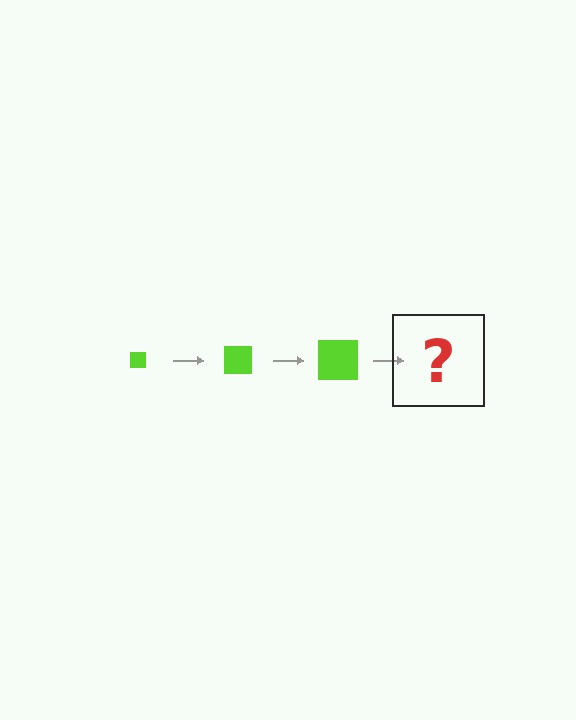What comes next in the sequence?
The next element should be a lime square, larger than the previous one.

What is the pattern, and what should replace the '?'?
The pattern is that the square gets progressively larger each step. The '?' should be a lime square, larger than the previous one.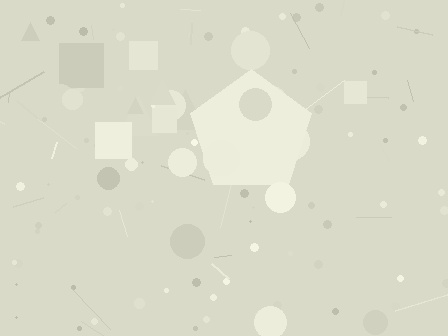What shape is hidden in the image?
A pentagon is hidden in the image.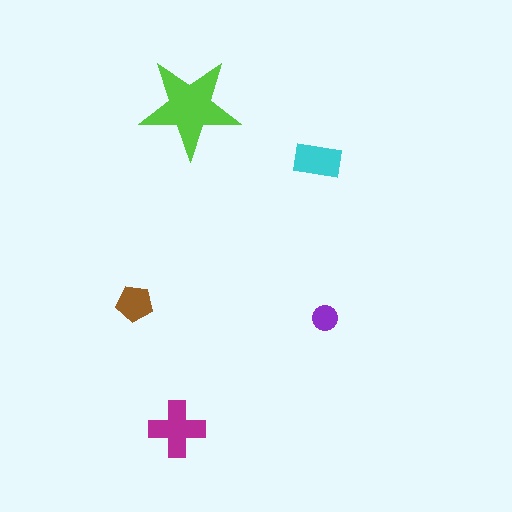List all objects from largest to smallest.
The lime star, the magenta cross, the cyan rectangle, the brown pentagon, the purple circle.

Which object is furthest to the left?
The brown pentagon is leftmost.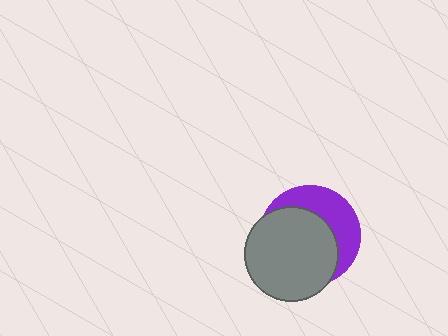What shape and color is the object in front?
The object in front is a gray circle.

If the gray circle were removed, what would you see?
You would see the complete purple circle.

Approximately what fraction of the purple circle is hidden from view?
Roughly 63% of the purple circle is hidden behind the gray circle.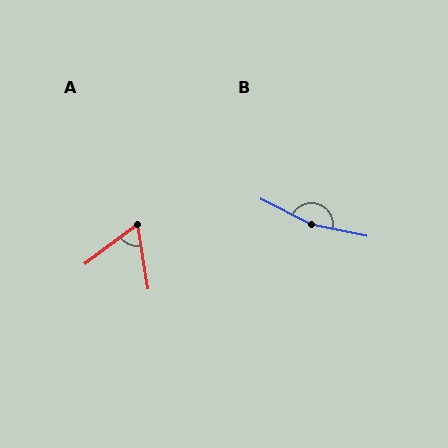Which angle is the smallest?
A, at approximately 63 degrees.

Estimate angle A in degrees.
Approximately 63 degrees.